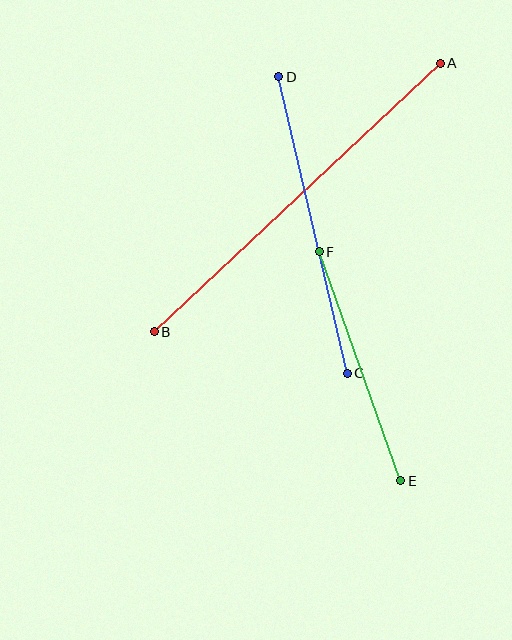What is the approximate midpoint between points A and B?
The midpoint is at approximately (297, 197) pixels.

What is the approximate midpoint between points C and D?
The midpoint is at approximately (313, 225) pixels.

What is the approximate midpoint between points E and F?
The midpoint is at approximately (360, 366) pixels.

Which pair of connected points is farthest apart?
Points A and B are farthest apart.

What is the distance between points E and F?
The distance is approximately 243 pixels.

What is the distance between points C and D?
The distance is approximately 304 pixels.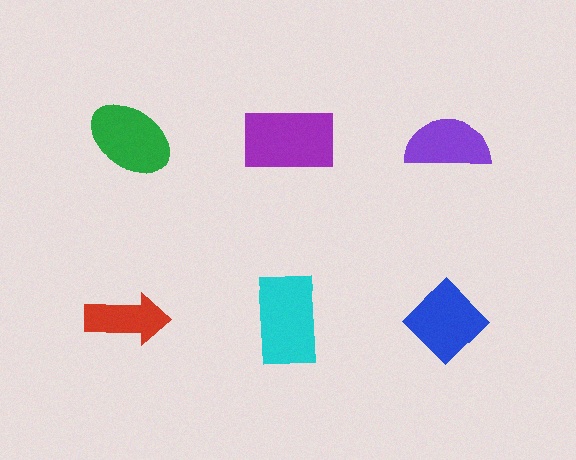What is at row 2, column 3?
A blue diamond.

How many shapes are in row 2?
3 shapes.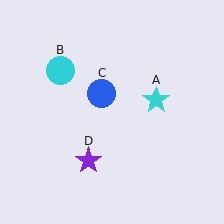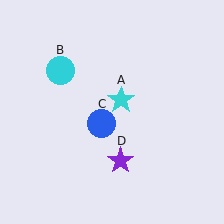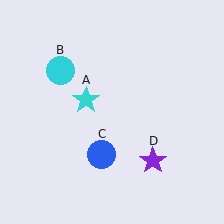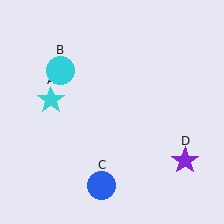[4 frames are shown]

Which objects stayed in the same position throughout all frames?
Cyan circle (object B) remained stationary.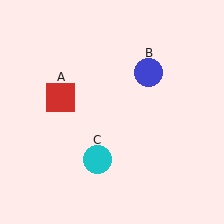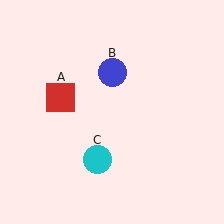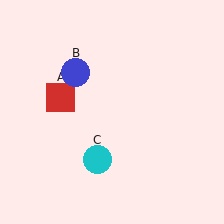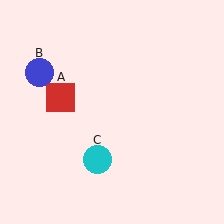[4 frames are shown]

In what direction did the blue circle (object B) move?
The blue circle (object B) moved left.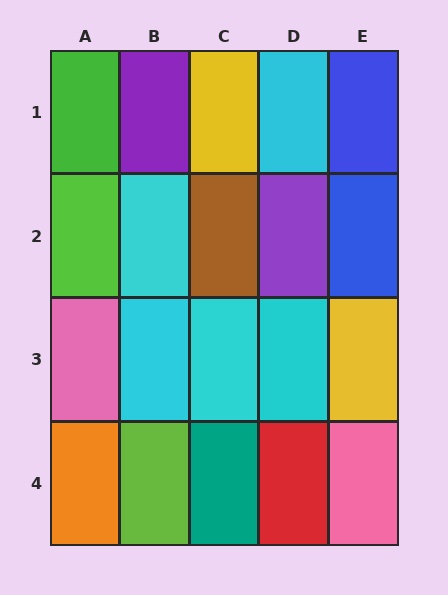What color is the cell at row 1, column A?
Green.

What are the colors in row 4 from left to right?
Orange, lime, teal, red, pink.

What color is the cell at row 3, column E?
Yellow.